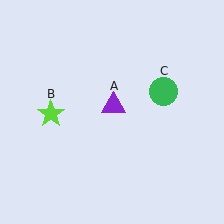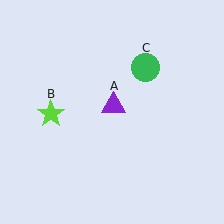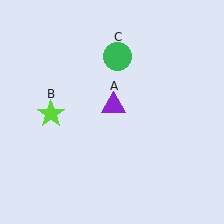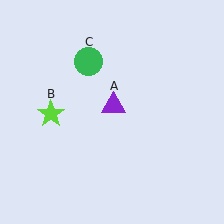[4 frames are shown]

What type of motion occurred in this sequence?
The green circle (object C) rotated counterclockwise around the center of the scene.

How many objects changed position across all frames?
1 object changed position: green circle (object C).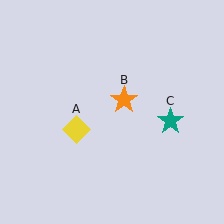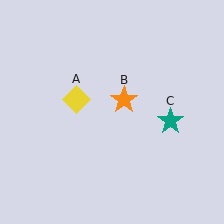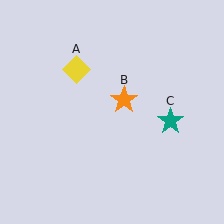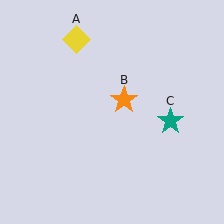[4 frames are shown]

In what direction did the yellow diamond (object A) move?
The yellow diamond (object A) moved up.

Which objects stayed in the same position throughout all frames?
Orange star (object B) and teal star (object C) remained stationary.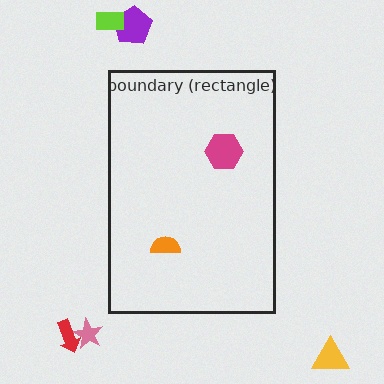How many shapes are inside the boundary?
2 inside, 5 outside.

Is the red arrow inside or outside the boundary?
Outside.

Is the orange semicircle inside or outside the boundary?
Inside.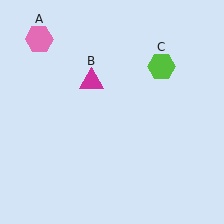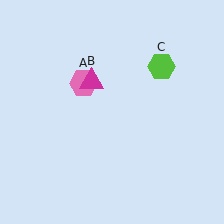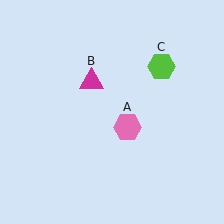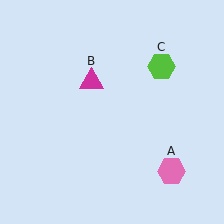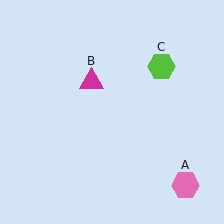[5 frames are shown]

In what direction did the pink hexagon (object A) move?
The pink hexagon (object A) moved down and to the right.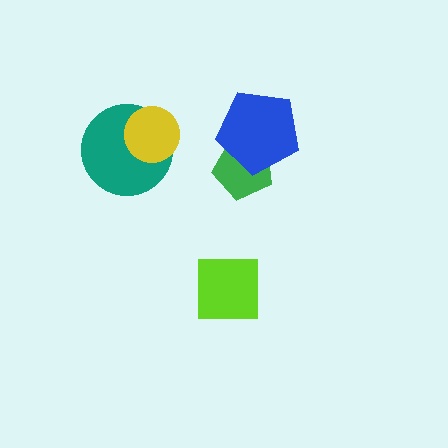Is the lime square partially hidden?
No, no other shape covers it.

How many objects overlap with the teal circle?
1 object overlaps with the teal circle.